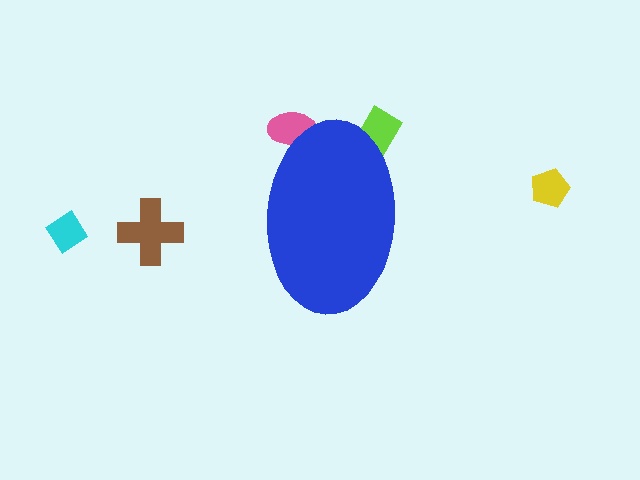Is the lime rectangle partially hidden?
Yes, the lime rectangle is partially hidden behind the blue ellipse.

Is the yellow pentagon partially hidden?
No, the yellow pentagon is fully visible.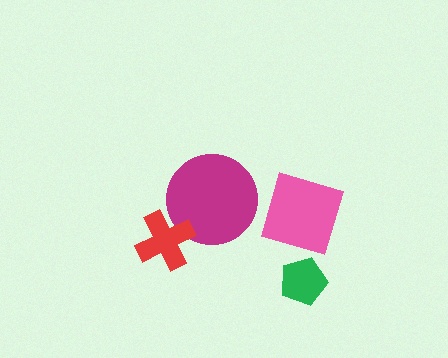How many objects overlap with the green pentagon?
0 objects overlap with the green pentagon.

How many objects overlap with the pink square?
0 objects overlap with the pink square.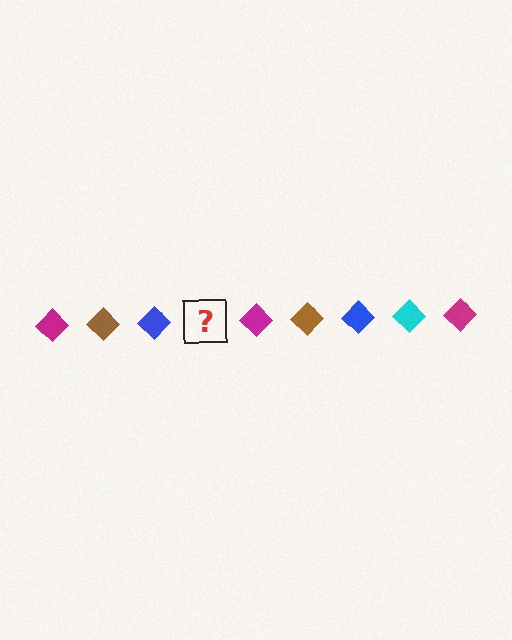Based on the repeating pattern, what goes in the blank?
The blank should be a cyan diamond.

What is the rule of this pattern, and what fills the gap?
The rule is that the pattern cycles through magenta, brown, blue, cyan diamonds. The gap should be filled with a cyan diamond.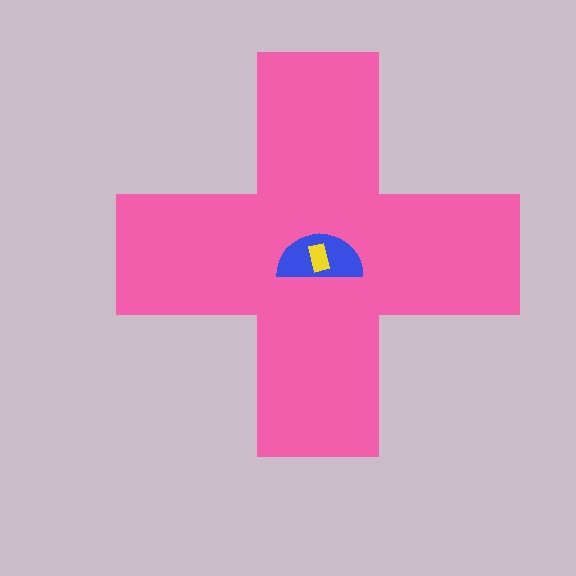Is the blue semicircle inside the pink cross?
Yes.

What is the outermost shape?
The pink cross.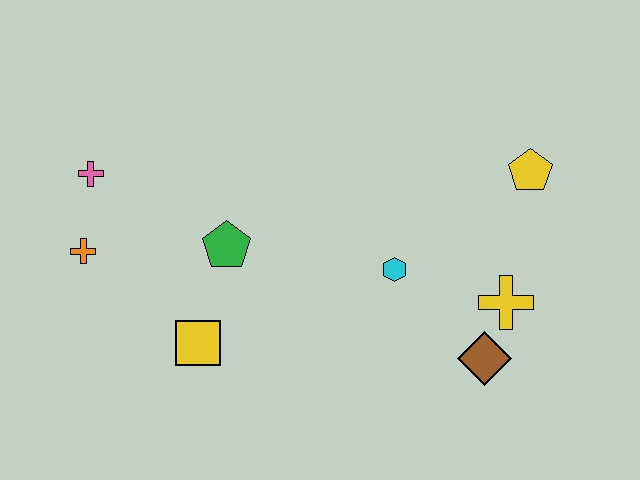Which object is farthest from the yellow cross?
The pink cross is farthest from the yellow cross.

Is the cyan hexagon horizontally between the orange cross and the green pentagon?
No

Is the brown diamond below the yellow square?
Yes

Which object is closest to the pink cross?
The orange cross is closest to the pink cross.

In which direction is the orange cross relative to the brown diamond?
The orange cross is to the left of the brown diamond.